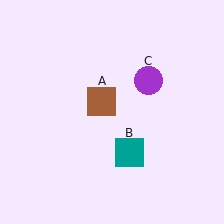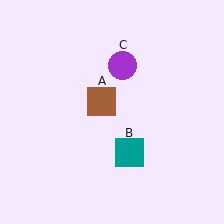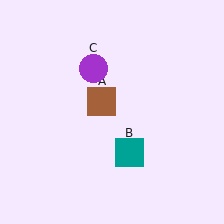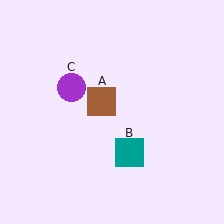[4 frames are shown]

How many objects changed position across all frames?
1 object changed position: purple circle (object C).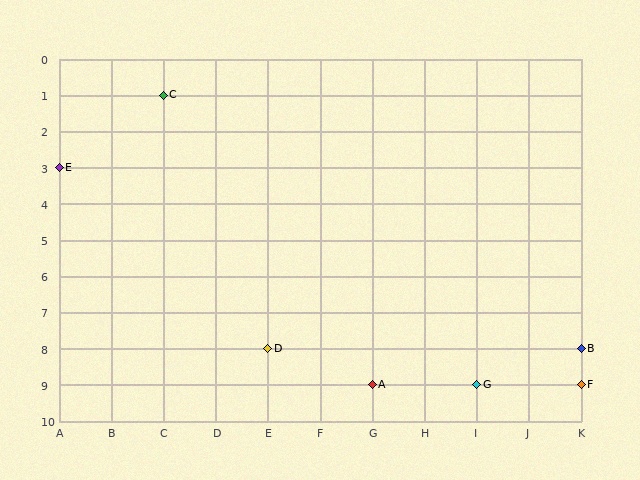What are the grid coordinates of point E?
Point E is at grid coordinates (A, 3).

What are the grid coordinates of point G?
Point G is at grid coordinates (I, 9).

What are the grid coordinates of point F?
Point F is at grid coordinates (K, 9).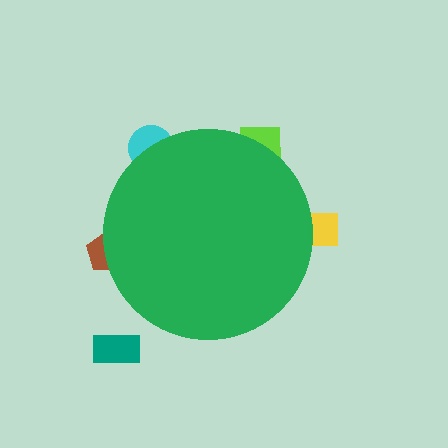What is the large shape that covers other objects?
A green circle.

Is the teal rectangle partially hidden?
No, the teal rectangle is fully visible.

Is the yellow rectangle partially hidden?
Yes, the yellow rectangle is partially hidden behind the green circle.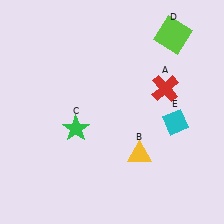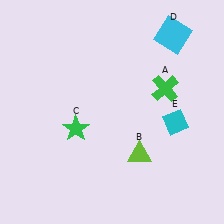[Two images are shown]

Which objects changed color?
A changed from red to green. B changed from yellow to lime. D changed from lime to cyan.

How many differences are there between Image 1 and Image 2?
There are 3 differences between the two images.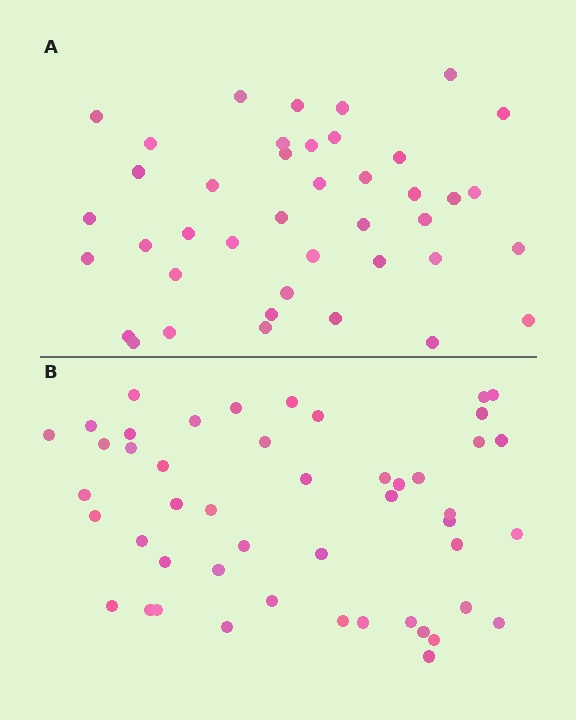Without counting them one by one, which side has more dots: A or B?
Region B (the bottom region) has more dots.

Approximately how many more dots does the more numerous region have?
Region B has roughly 8 or so more dots than region A.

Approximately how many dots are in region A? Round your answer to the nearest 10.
About 40 dots. (The exact count is 41, which rounds to 40.)